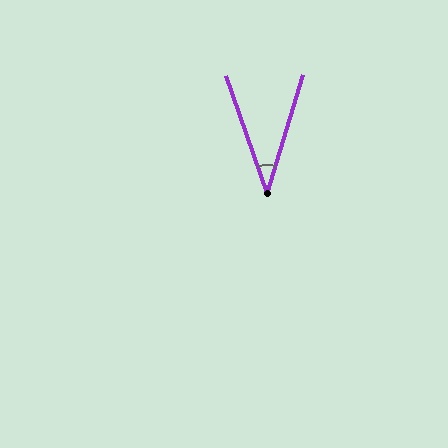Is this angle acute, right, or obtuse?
It is acute.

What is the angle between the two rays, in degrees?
Approximately 36 degrees.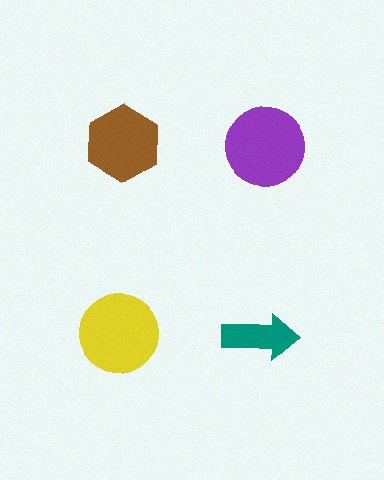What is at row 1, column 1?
A brown hexagon.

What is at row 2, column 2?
A teal arrow.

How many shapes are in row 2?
2 shapes.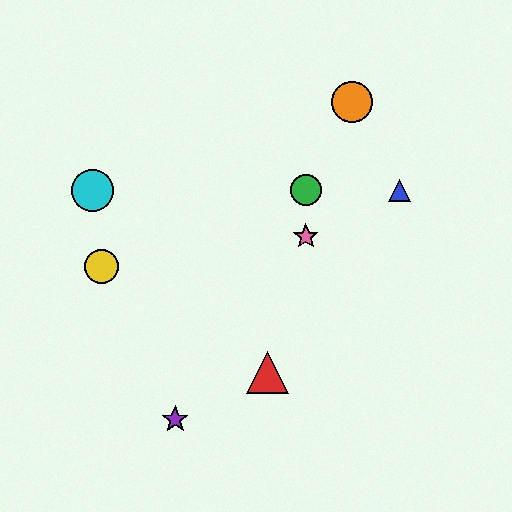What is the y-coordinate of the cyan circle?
The cyan circle is at y≈190.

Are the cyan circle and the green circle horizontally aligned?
Yes, both are at y≈190.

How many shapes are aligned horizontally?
3 shapes (the blue triangle, the green circle, the cyan circle) are aligned horizontally.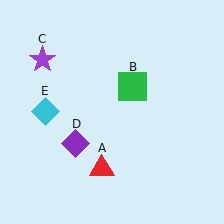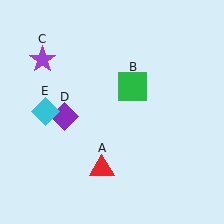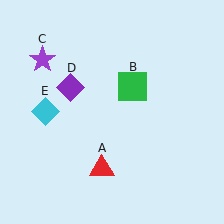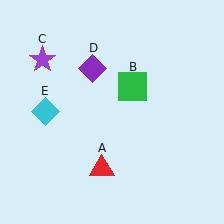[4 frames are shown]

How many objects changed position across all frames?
1 object changed position: purple diamond (object D).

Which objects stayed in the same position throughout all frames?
Red triangle (object A) and green square (object B) and purple star (object C) and cyan diamond (object E) remained stationary.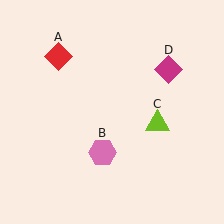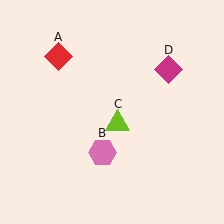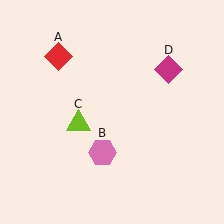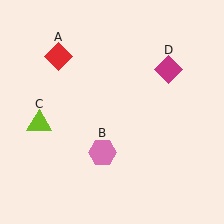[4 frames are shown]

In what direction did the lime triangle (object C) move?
The lime triangle (object C) moved left.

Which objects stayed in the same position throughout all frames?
Red diamond (object A) and pink hexagon (object B) and magenta diamond (object D) remained stationary.